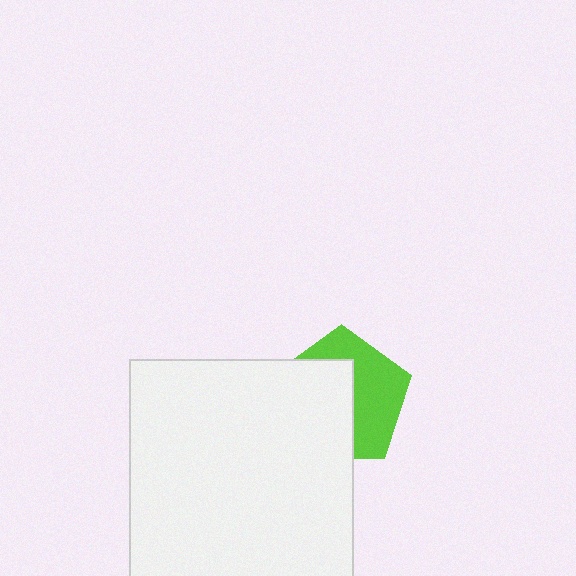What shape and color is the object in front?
The object in front is a white square.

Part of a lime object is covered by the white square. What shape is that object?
It is a pentagon.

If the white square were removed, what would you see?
You would see the complete lime pentagon.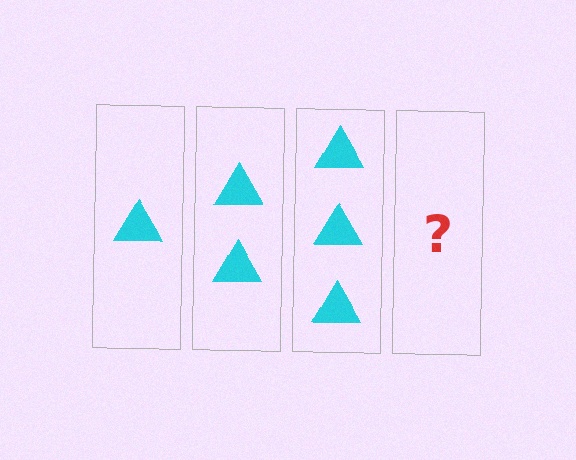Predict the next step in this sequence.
The next step is 4 triangles.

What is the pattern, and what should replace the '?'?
The pattern is that each step adds one more triangle. The '?' should be 4 triangles.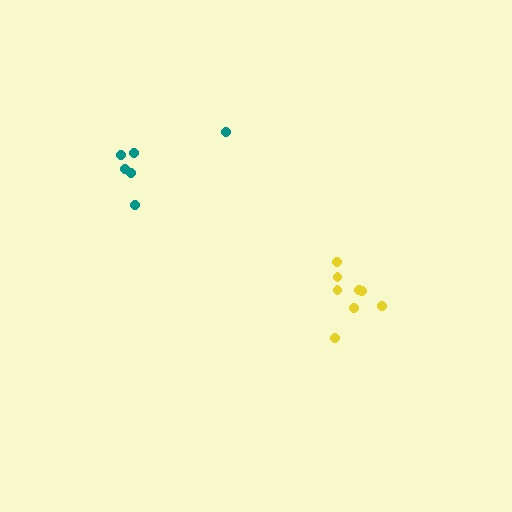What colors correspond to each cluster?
The clusters are colored: yellow, teal.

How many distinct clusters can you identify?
There are 2 distinct clusters.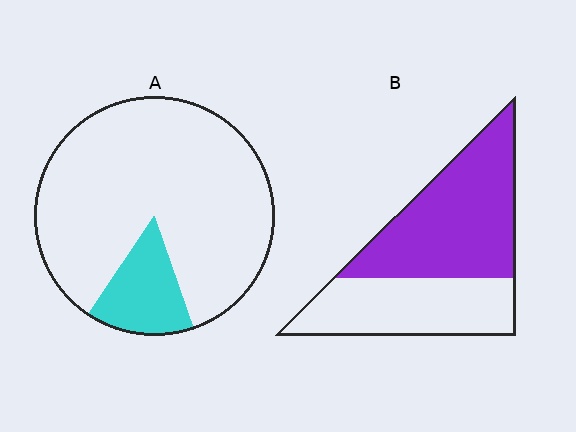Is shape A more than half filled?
No.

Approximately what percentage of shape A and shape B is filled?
A is approximately 15% and B is approximately 60%.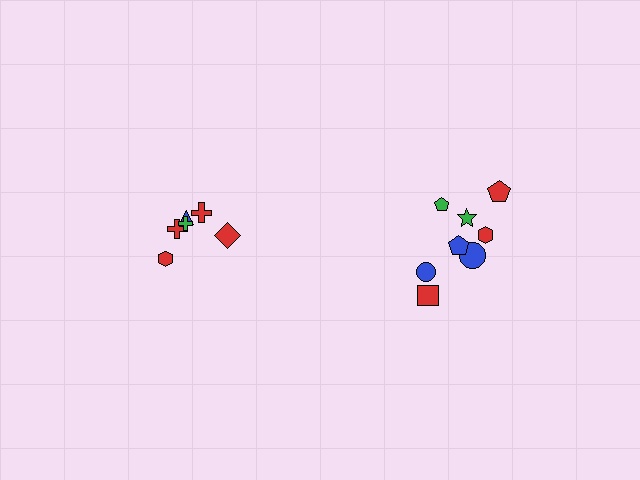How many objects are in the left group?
There are 6 objects.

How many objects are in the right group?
There are 8 objects.